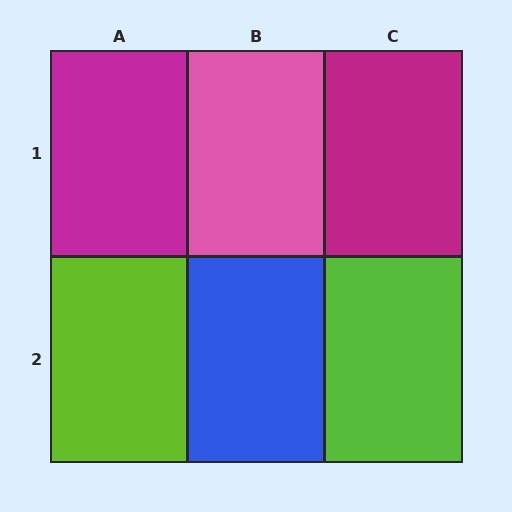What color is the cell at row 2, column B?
Blue.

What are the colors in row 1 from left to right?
Magenta, pink, magenta.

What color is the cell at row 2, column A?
Lime.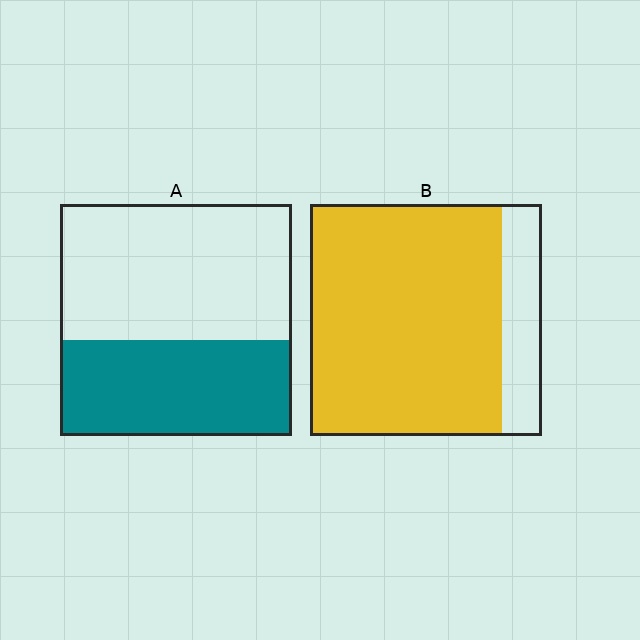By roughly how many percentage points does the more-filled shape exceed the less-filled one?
By roughly 40 percentage points (B over A).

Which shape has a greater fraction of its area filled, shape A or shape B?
Shape B.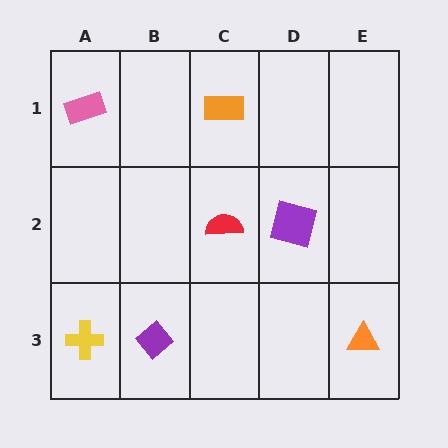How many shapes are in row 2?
2 shapes.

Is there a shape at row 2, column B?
No, that cell is empty.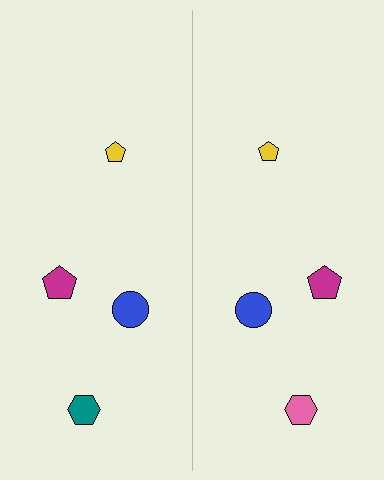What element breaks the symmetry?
The pink hexagon on the right side breaks the symmetry — its mirror counterpart is teal.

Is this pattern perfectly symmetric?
No, the pattern is not perfectly symmetric. The pink hexagon on the right side breaks the symmetry — its mirror counterpart is teal.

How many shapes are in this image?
There are 8 shapes in this image.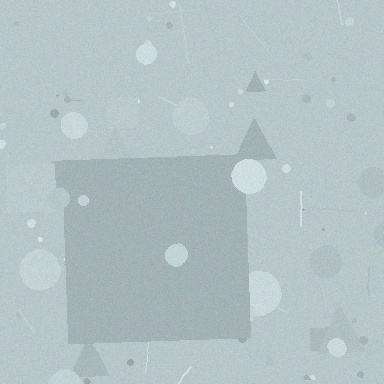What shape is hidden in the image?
A square is hidden in the image.